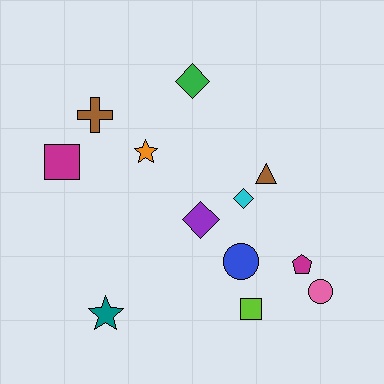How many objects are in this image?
There are 12 objects.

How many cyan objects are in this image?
There is 1 cyan object.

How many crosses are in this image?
There is 1 cross.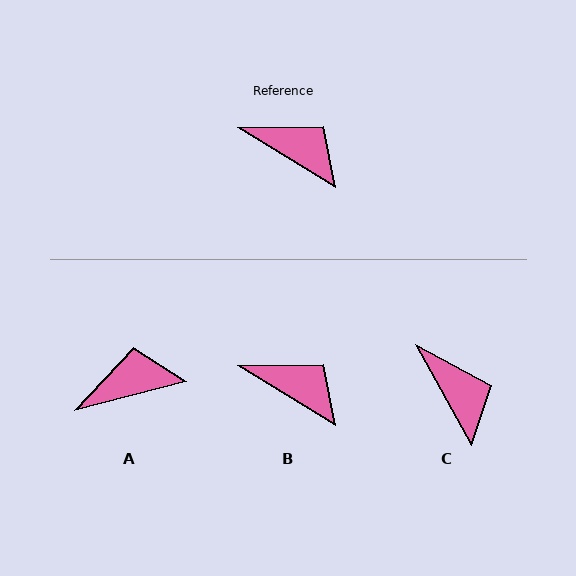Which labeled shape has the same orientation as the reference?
B.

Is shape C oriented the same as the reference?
No, it is off by about 29 degrees.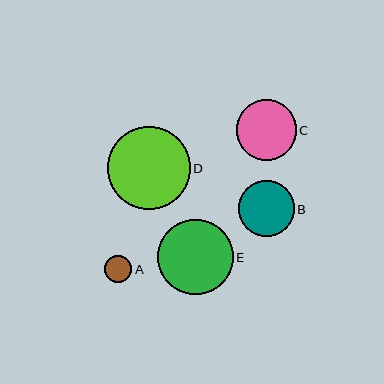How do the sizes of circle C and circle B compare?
Circle C and circle B are approximately the same size.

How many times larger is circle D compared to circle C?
Circle D is approximately 1.4 times the size of circle C.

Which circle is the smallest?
Circle A is the smallest with a size of approximately 27 pixels.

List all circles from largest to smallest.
From largest to smallest: D, E, C, B, A.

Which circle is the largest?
Circle D is the largest with a size of approximately 83 pixels.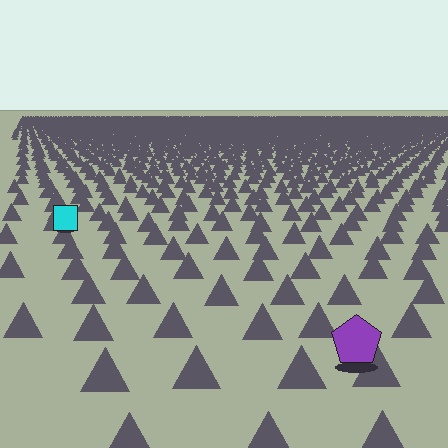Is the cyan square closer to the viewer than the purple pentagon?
No. The purple pentagon is closer — you can tell from the texture gradient: the ground texture is coarser near it.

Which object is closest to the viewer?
The purple pentagon is closest. The texture marks near it are larger and more spread out.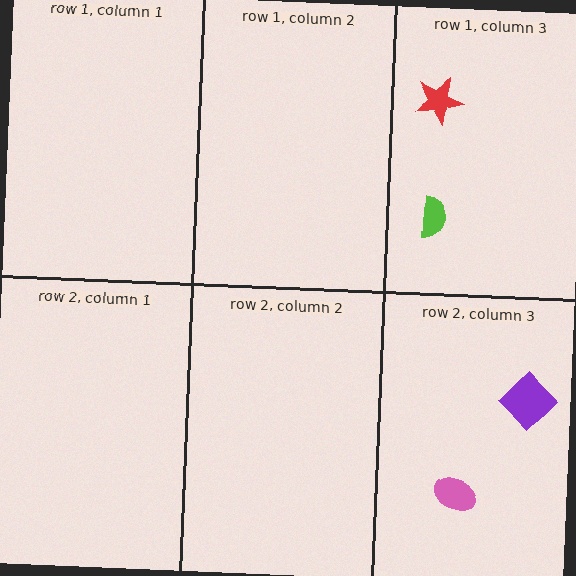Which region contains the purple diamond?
The row 2, column 3 region.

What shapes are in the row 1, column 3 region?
The lime semicircle, the red star.